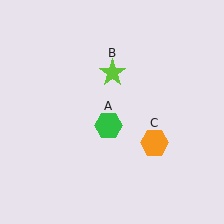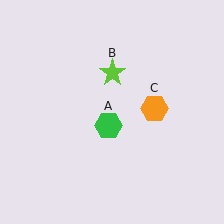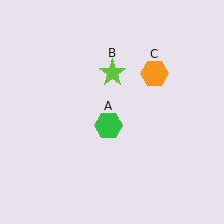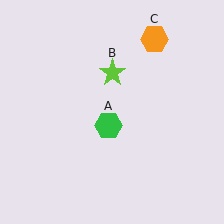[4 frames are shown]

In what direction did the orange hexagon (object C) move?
The orange hexagon (object C) moved up.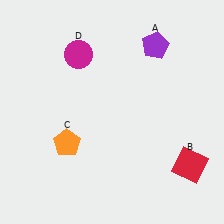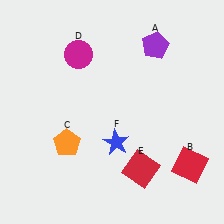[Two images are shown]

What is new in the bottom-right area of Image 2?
A blue star (F) was added in the bottom-right area of Image 2.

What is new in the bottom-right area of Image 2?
A red square (E) was added in the bottom-right area of Image 2.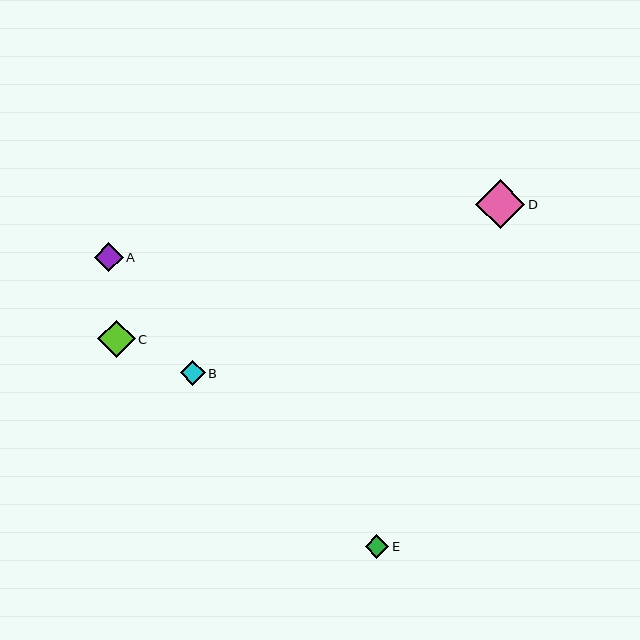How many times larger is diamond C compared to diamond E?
Diamond C is approximately 1.6 times the size of diamond E.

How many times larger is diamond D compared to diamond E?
Diamond D is approximately 2.1 times the size of diamond E.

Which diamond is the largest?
Diamond D is the largest with a size of approximately 49 pixels.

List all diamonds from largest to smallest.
From largest to smallest: D, C, A, B, E.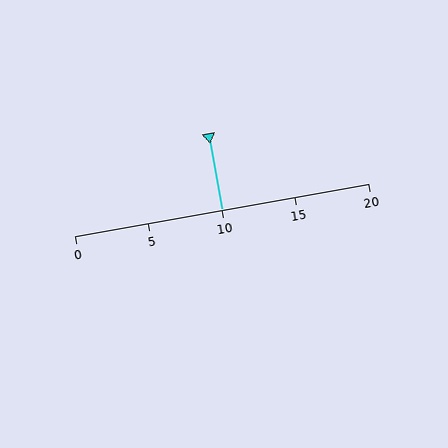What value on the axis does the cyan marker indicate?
The marker indicates approximately 10.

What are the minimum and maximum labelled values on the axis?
The axis runs from 0 to 20.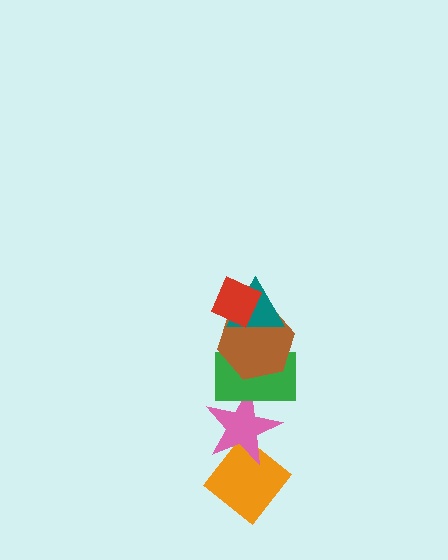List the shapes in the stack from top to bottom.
From top to bottom: the red diamond, the teal triangle, the brown hexagon, the green rectangle, the pink star, the orange diamond.